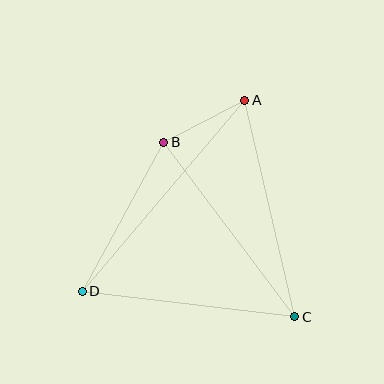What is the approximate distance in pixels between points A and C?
The distance between A and C is approximately 222 pixels.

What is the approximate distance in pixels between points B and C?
The distance between B and C is approximately 218 pixels.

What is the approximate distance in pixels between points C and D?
The distance between C and D is approximately 214 pixels.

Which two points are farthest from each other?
Points A and D are farthest from each other.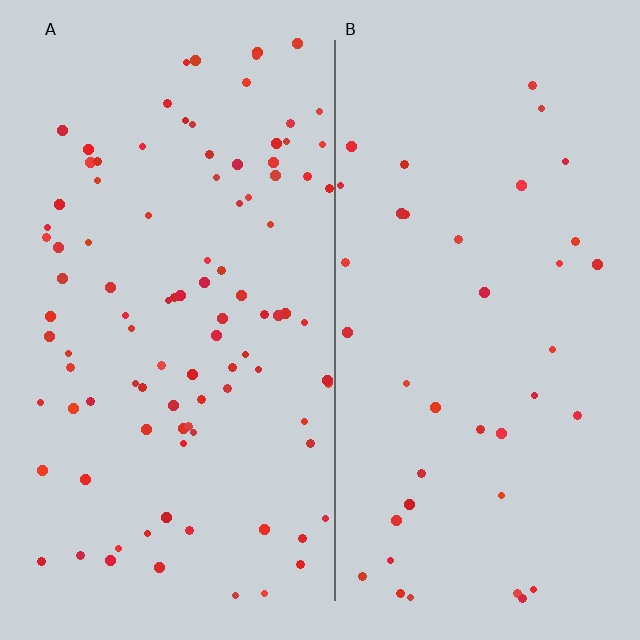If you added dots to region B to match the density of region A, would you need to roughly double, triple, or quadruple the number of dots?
Approximately triple.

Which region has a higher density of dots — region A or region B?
A (the left).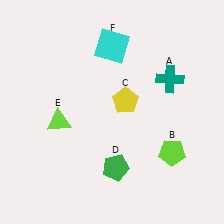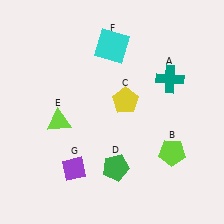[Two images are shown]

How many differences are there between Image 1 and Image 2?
There is 1 difference between the two images.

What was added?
A purple diamond (G) was added in Image 2.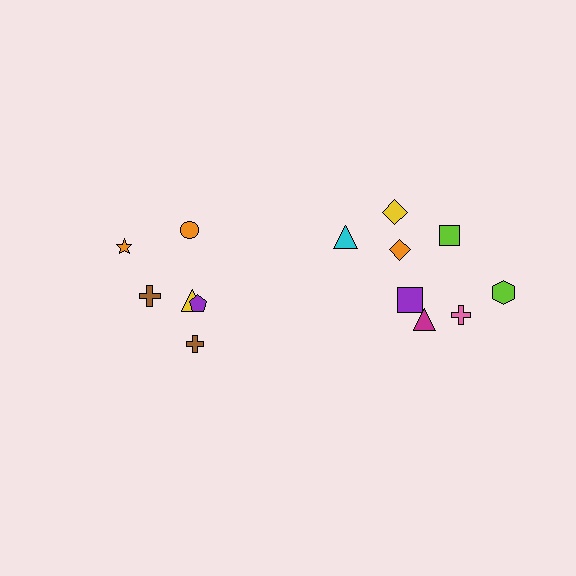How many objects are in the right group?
There are 8 objects.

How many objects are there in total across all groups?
There are 14 objects.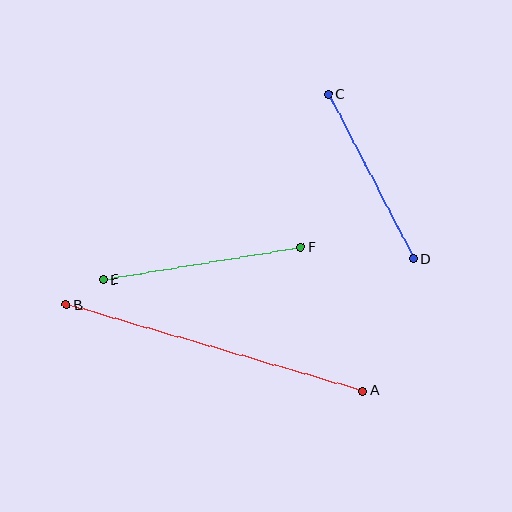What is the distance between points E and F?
The distance is approximately 200 pixels.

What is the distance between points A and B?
The distance is approximately 309 pixels.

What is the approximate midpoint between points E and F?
The midpoint is at approximately (202, 264) pixels.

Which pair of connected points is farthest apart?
Points A and B are farthest apart.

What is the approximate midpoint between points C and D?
The midpoint is at approximately (371, 177) pixels.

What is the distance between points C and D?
The distance is approximately 185 pixels.